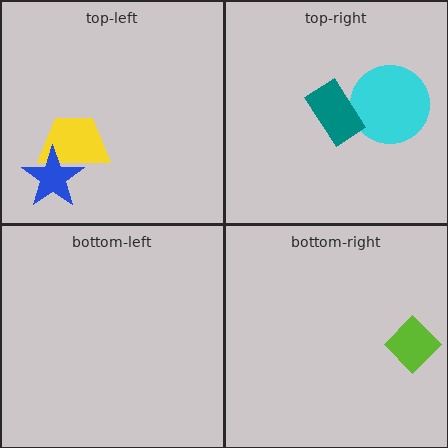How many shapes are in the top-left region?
2.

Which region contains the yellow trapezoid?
The top-left region.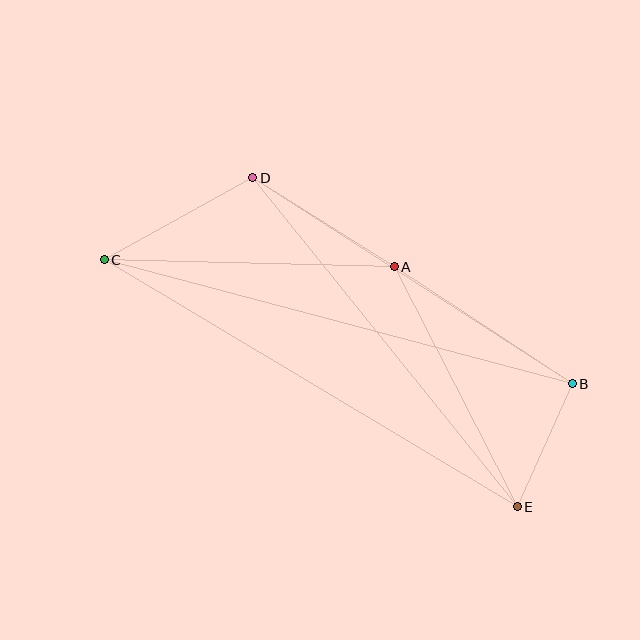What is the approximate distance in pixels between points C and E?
The distance between C and E is approximately 481 pixels.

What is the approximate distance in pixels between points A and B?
The distance between A and B is approximately 213 pixels.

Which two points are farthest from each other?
Points B and C are farthest from each other.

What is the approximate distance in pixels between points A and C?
The distance between A and C is approximately 290 pixels.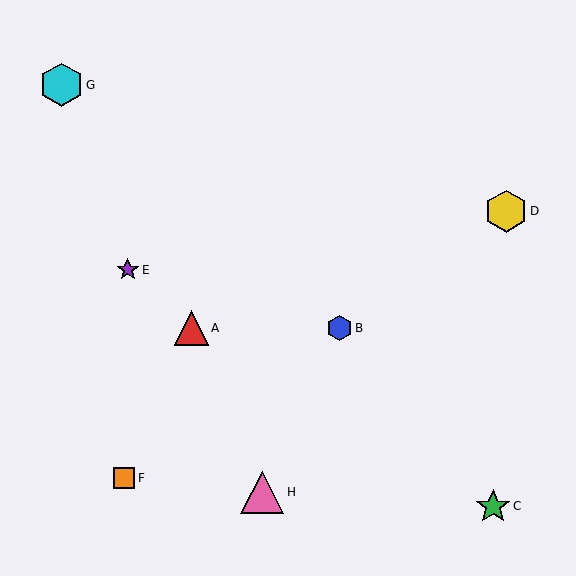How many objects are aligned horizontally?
2 objects (A, B) are aligned horizontally.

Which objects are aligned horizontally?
Objects A, B are aligned horizontally.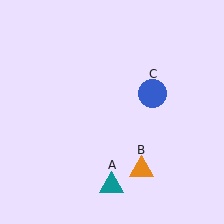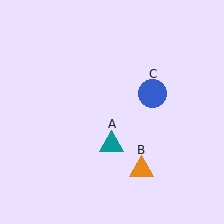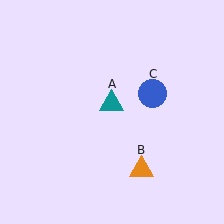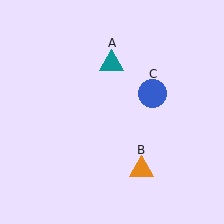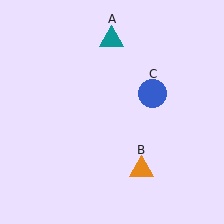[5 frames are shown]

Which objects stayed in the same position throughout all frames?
Orange triangle (object B) and blue circle (object C) remained stationary.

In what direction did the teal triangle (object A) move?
The teal triangle (object A) moved up.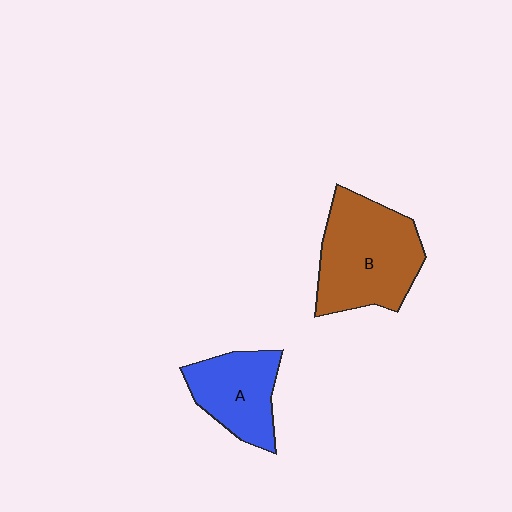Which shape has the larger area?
Shape B (brown).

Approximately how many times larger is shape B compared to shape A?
Approximately 1.5 times.